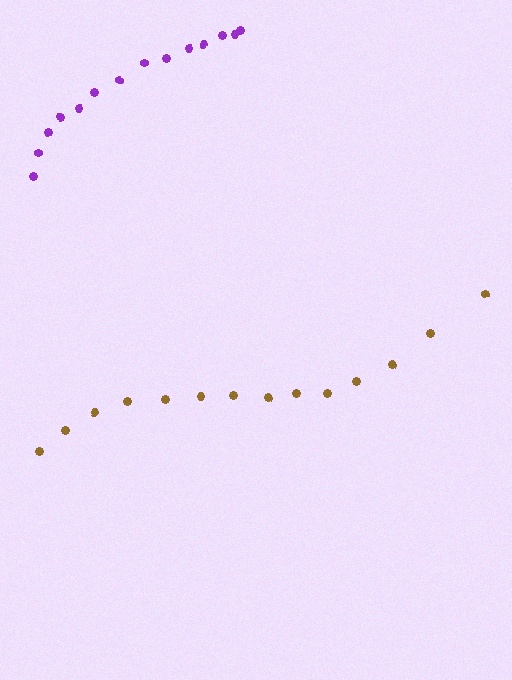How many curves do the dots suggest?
There are 2 distinct paths.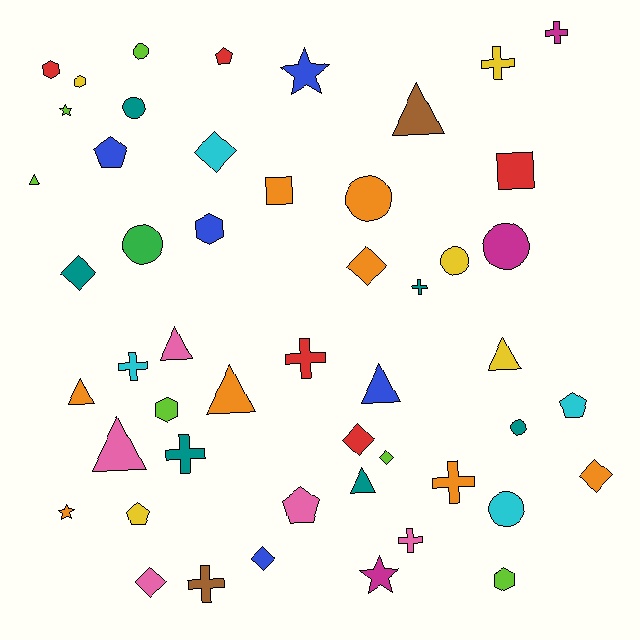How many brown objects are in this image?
There are 2 brown objects.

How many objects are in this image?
There are 50 objects.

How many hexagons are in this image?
There are 5 hexagons.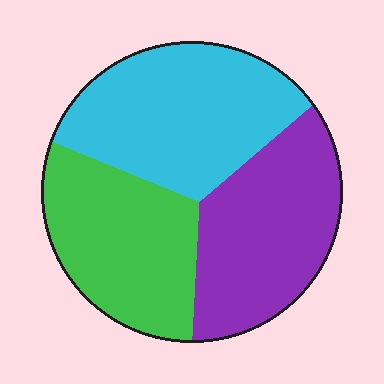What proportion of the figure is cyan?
Cyan covers roughly 35% of the figure.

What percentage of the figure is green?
Green covers about 30% of the figure.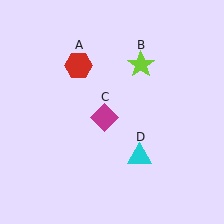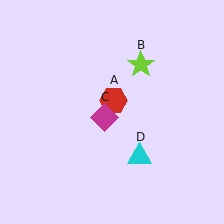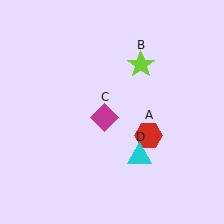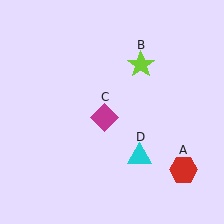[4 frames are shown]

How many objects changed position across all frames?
1 object changed position: red hexagon (object A).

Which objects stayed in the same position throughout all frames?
Lime star (object B) and magenta diamond (object C) and cyan triangle (object D) remained stationary.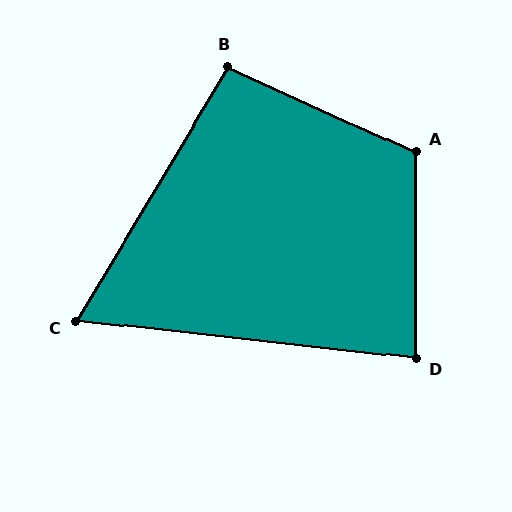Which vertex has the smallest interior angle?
C, at approximately 66 degrees.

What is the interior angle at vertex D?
Approximately 84 degrees (acute).